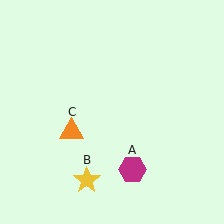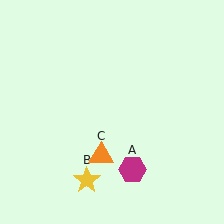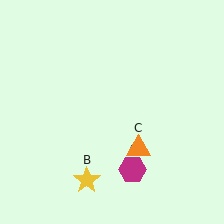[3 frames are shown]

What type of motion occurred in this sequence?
The orange triangle (object C) rotated counterclockwise around the center of the scene.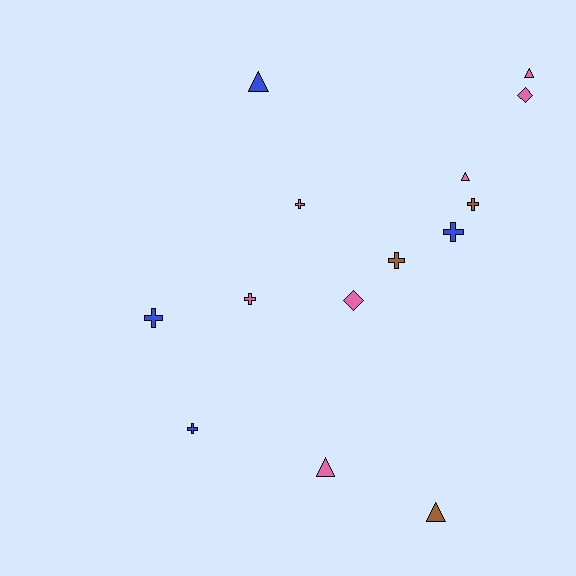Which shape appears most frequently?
Cross, with 7 objects.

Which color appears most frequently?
Pink, with 7 objects.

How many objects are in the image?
There are 14 objects.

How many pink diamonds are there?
There are 2 pink diamonds.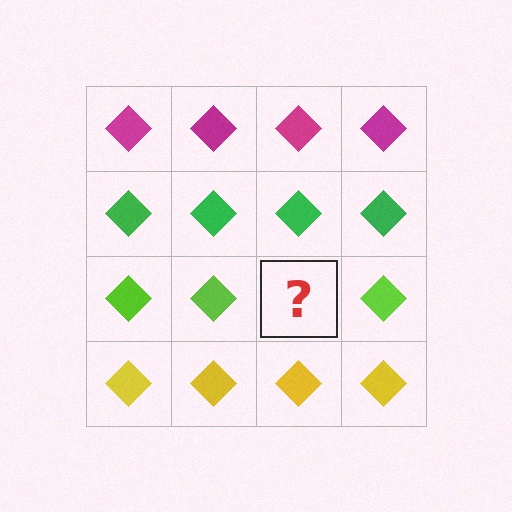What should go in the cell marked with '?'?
The missing cell should contain a lime diamond.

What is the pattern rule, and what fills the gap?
The rule is that each row has a consistent color. The gap should be filled with a lime diamond.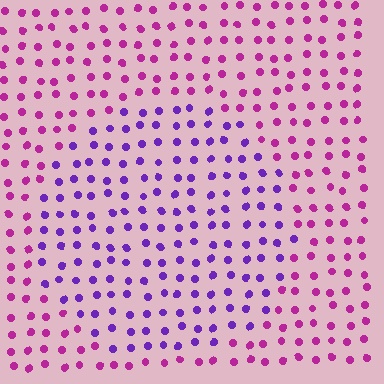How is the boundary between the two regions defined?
The boundary is defined purely by a slight shift in hue (about 43 degrees). Spacing, size, and orientation are identical on both sides.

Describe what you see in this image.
The image is filled with small magenta elements in a uniform arrangement. A circle-shaped region is visible where the elements are tinted to a slightly different hue, forming a subtle color boundary.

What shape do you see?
I see a circle.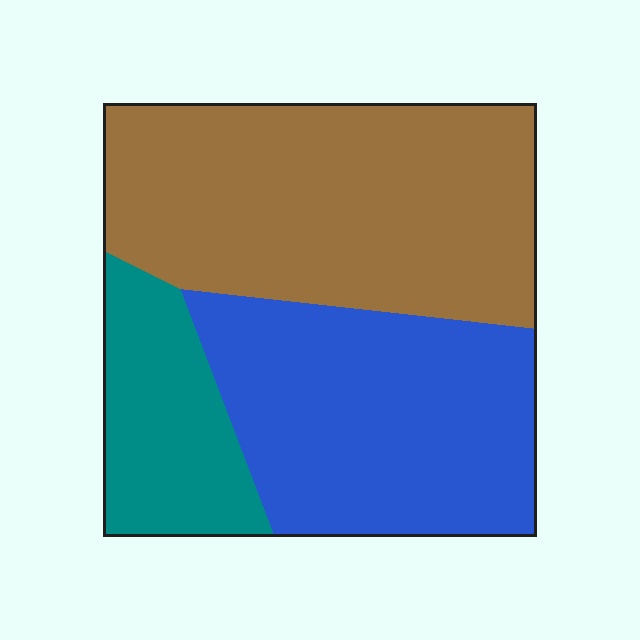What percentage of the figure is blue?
Blue takes up between a quarter and a half of the figure.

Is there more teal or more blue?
Blue.